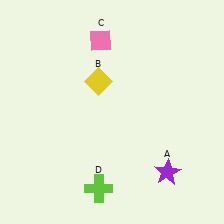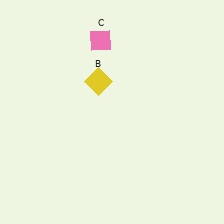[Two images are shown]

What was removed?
The lime cross (D), the purple star (A) were removed in Image 2.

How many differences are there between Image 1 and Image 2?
There are 2 differences between the two images.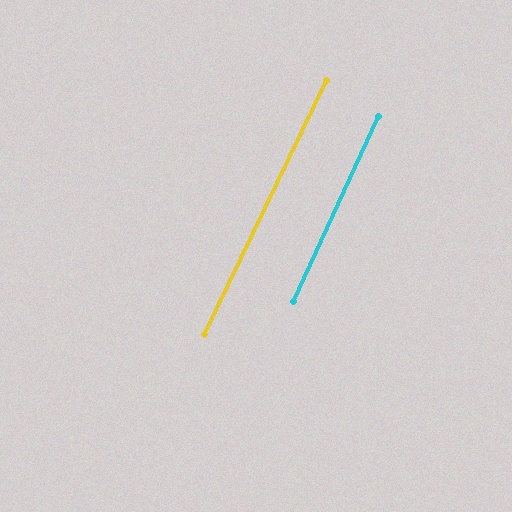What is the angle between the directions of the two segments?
Approximately 1 degree.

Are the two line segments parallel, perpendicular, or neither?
Parallel — their directions differ by only 1.2°.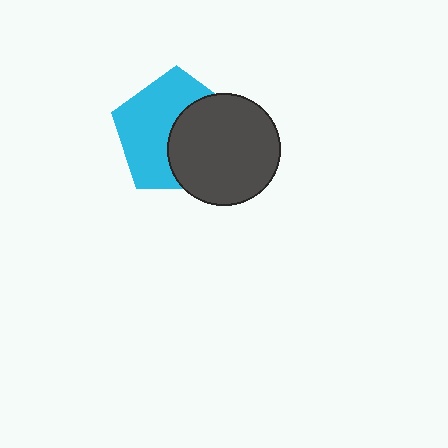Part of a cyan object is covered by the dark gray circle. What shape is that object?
It is a pentagon.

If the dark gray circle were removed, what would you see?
You would see the complete cyan pentagon.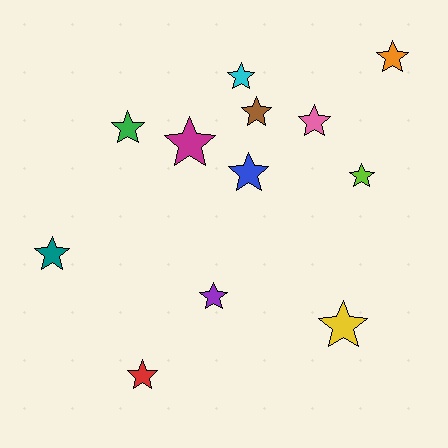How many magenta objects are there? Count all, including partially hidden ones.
There is 1 magenta object.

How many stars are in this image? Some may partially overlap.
There are 12 stars.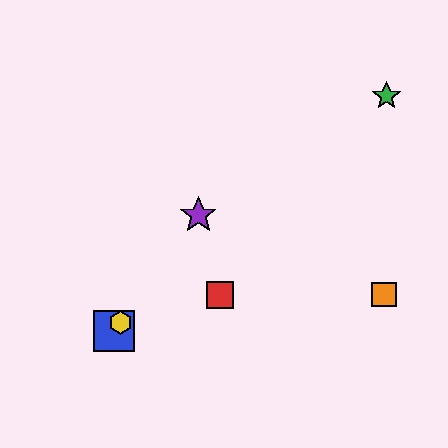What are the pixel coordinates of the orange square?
The orange square is at (384, 295).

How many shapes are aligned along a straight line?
3 shapes (the blue square, the yellow hexagon, the purple star) are aligned along a straight line.